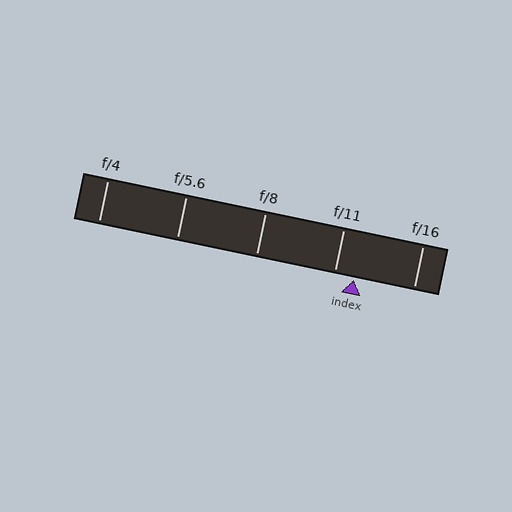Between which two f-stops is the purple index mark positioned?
The index mark is between f/11 and f/16.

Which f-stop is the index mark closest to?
The index mark is closest to f/11.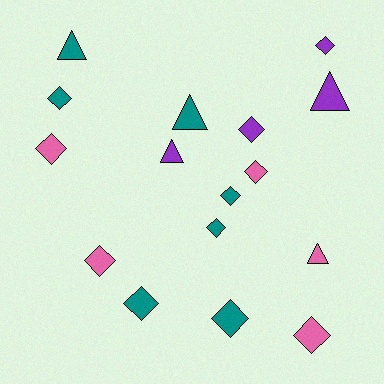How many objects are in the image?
There are 16 objects.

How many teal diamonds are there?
There are 5 teal diamonds.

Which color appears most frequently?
Teal, with 7 objects.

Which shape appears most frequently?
Diamond, with 11 objects.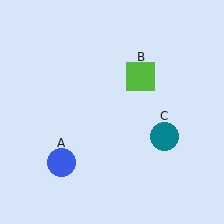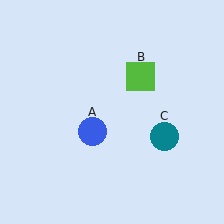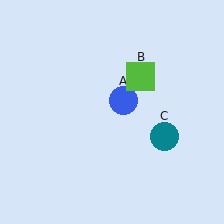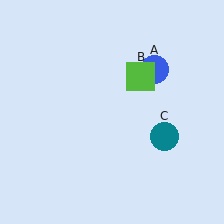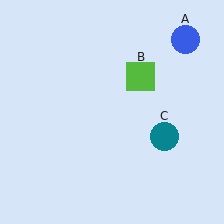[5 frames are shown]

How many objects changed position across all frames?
1 object changed position: blue circle (object A).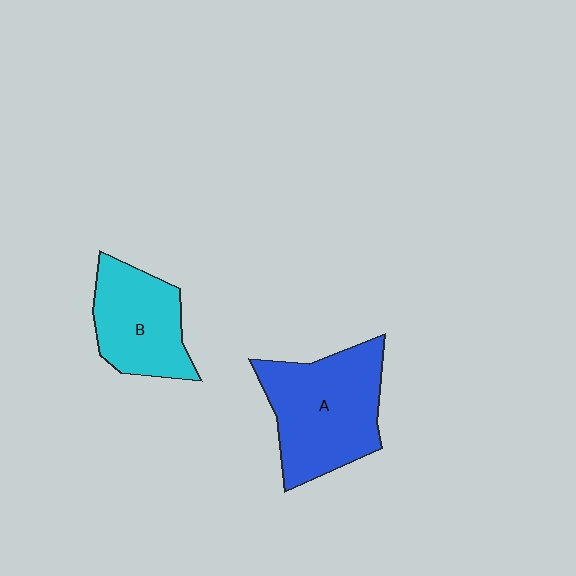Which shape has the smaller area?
Shape B (cyan).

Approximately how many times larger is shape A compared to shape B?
Approximately 1.4 times.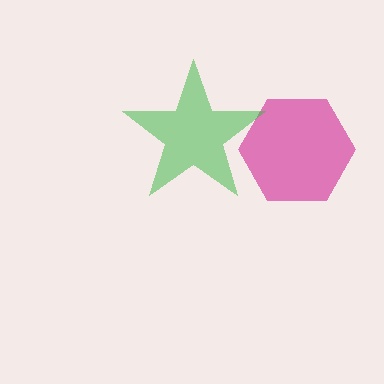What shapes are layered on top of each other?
The layered shapes are: a magenta hexagon, a green star.